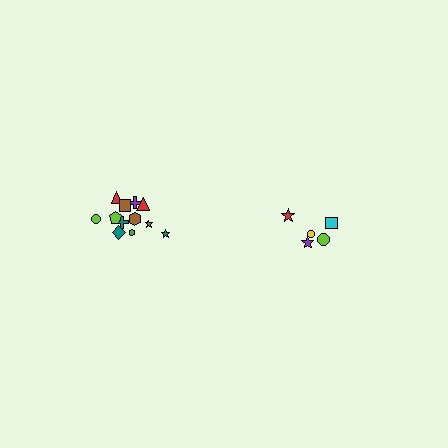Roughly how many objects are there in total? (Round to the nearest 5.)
Roughly 20 objects in total.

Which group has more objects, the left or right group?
The left group.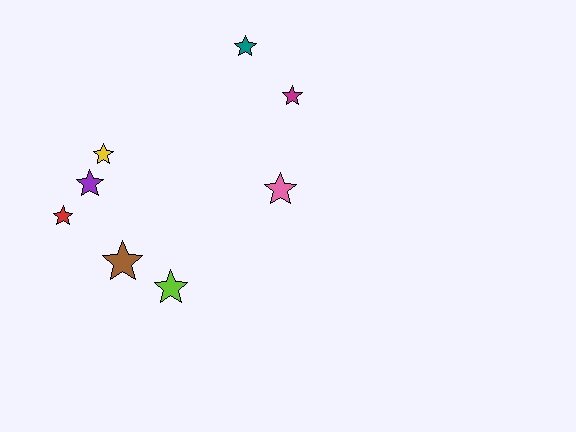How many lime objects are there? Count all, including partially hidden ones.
There is 1 lime object.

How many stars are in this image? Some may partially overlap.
There are 8 stars.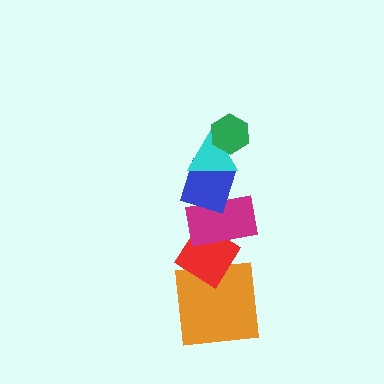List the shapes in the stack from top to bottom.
From top to bottom: the green hexagon, the cyan triangle, the blue diamond, the magenta rectangle, the red diamond, the orange square.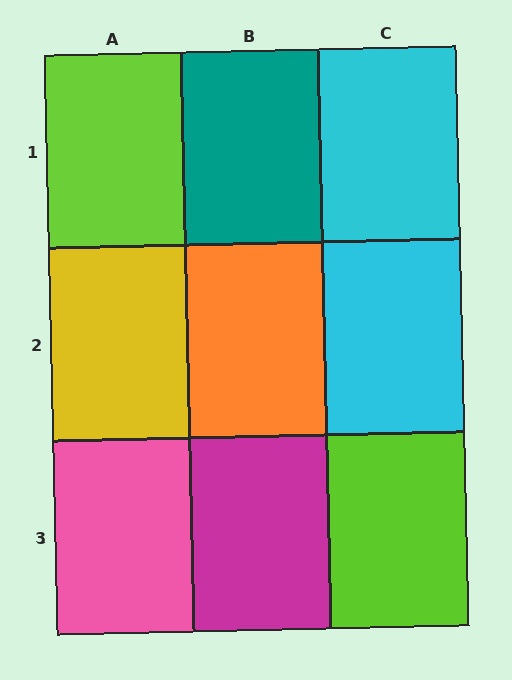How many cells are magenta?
1 cell is magenta.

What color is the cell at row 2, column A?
Yellow.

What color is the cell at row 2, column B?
Orange.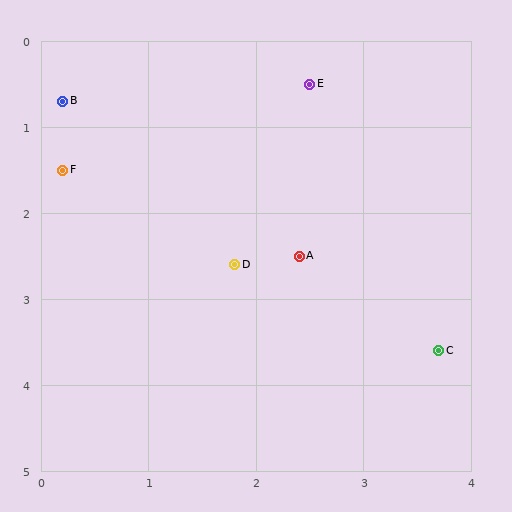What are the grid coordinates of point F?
Point F is at approximately (0.2, 1.5).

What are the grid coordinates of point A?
Point A is at approximately (2.4, 2.5).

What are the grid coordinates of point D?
Point D is at approximately (1.8, 2.6).